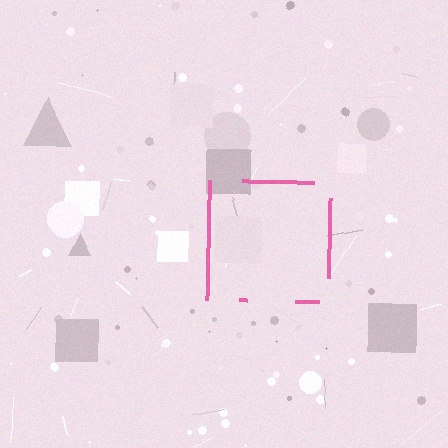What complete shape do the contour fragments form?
The contour fragments form a square.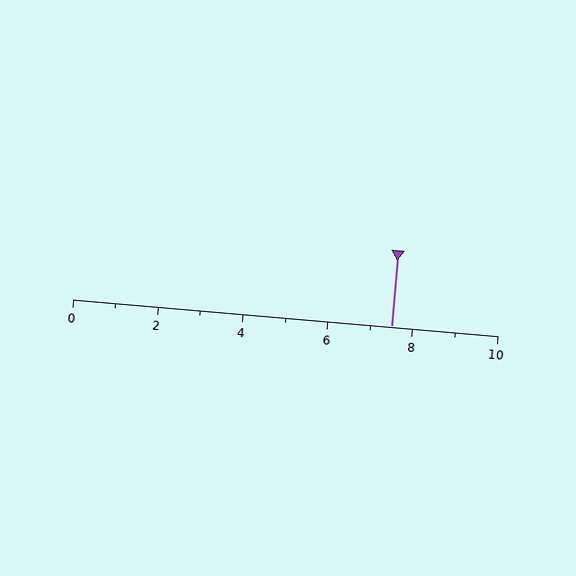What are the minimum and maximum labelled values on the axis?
The axis runs from 0 to 10.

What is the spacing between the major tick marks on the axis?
The major ticks are spaced 2 apart.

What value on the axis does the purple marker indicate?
The marker indicates approximately 7.5.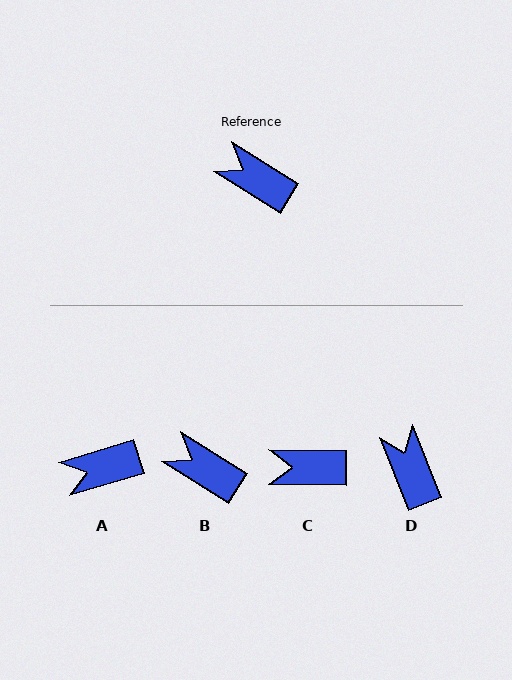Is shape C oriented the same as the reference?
No, it is off by about 31 degrees.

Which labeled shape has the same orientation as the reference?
B.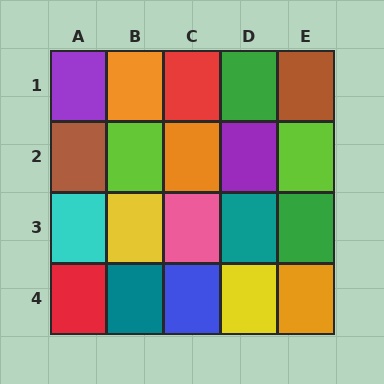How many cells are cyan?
1 cell is cyan.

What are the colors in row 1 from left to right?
Purple, orange, red, green, brown.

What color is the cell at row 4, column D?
Yellow.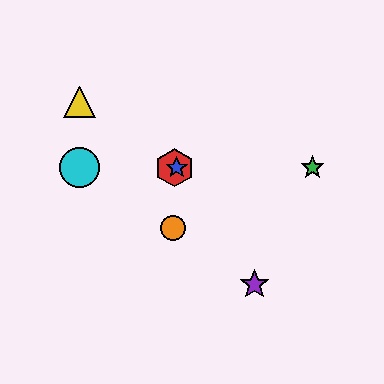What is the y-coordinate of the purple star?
The purple star is at y≈285.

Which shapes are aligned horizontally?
The red hexagon, the blue star, the green star, the cyan circle are aligned horizontally.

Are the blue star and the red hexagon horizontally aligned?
Yes, both are at y≈168.